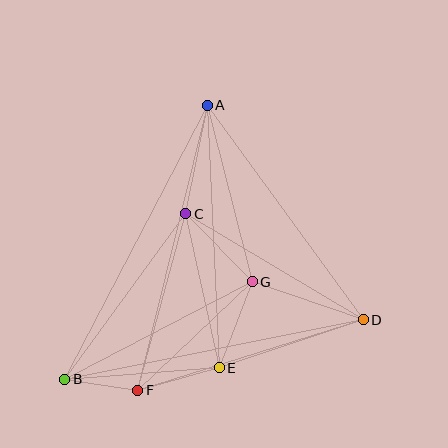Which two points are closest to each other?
Points B and F are closest to each other.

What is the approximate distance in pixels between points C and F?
The distance between C and F is approximately 183 pixels.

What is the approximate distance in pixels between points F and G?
The distance between F and G is approximately 158 pixels.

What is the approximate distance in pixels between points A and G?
The distance between A and G is approximately 182 pixels.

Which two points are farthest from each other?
Points A and B are farthest from each other.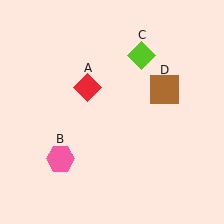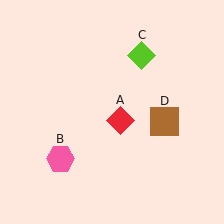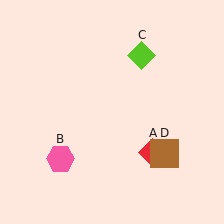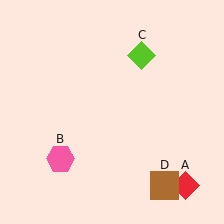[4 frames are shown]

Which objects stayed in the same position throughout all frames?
Pink hexagon (object B) and lime diamond (object C) remained stationary.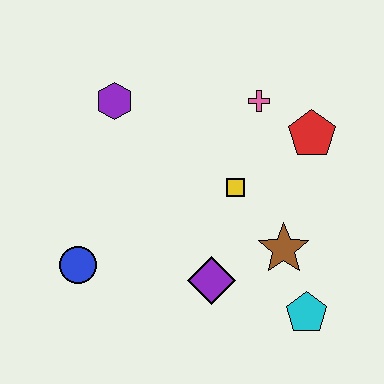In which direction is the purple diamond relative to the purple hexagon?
The purple diamond is below the purple hexagon.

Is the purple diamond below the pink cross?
Yes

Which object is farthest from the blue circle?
The red pentagon is farthest from the blue circle.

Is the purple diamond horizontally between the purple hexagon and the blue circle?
No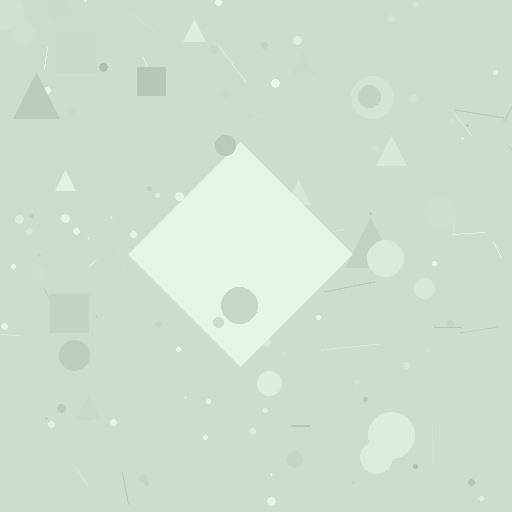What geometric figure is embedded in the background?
A diamond is embedded in the background.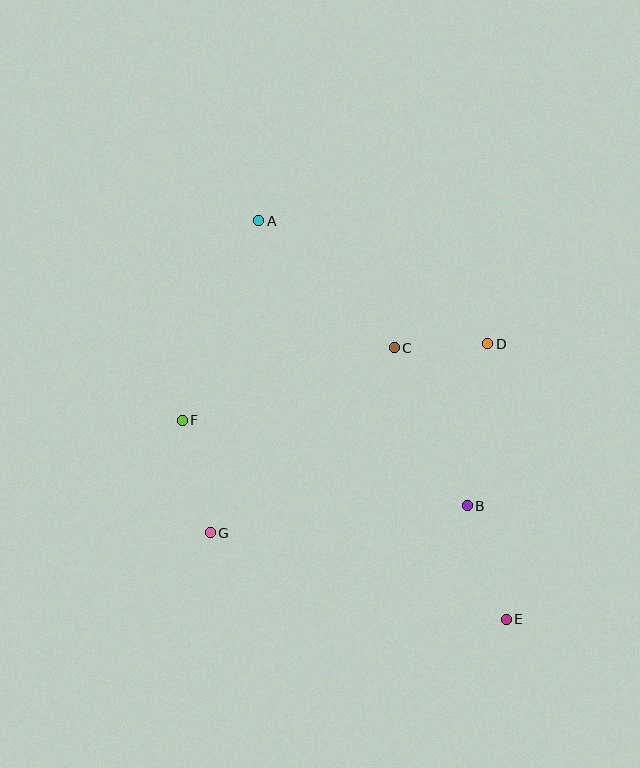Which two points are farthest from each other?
Points A and E are farthest from each other.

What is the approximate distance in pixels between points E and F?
The distance between E and F is approximately 380 pixels.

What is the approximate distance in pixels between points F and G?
The distance between F and G is approximately 116 pixels.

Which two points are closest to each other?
Points C and D are closest to each other.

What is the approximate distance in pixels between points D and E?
The distance between D and E is approximately 276 pixels.